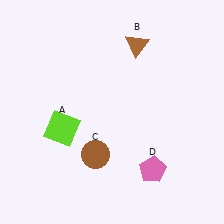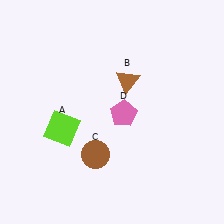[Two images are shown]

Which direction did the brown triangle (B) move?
The brown triangle (B) moved down.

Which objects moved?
The objects that moved are: the brown triangle (B), the pink pentagon (D).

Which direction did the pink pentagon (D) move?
The pink pentagon (D) moved up.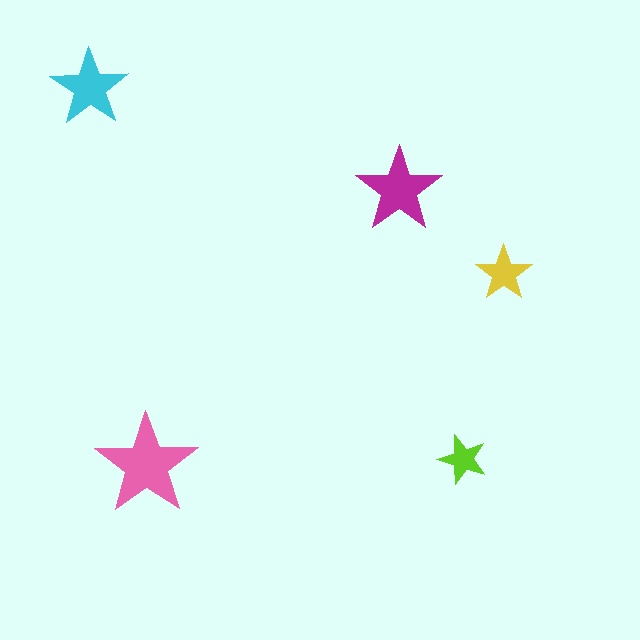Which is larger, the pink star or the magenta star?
The pink one.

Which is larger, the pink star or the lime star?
The pink one.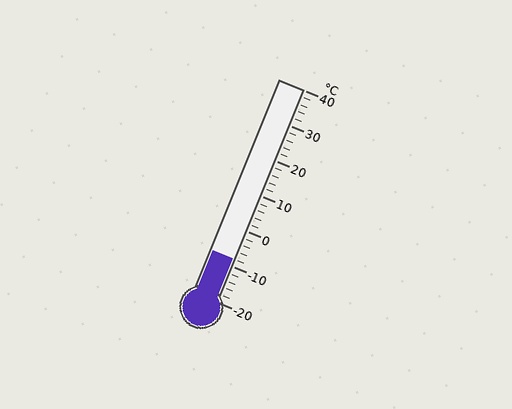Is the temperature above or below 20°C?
The temperature is below 20°C.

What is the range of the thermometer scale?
The thermometer scale ranges from -20°C to 40°C.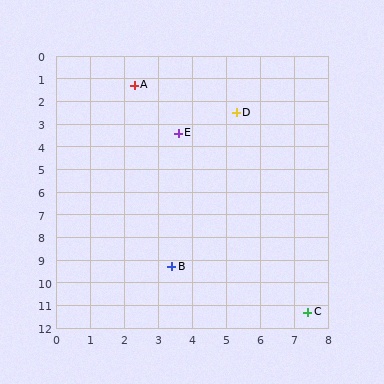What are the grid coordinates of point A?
Point A is at approximately (2.3, 1.3).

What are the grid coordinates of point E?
Point E is at approximately (3.6, 3.4).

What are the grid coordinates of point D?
Point D is at approximately (5.3, 2.5).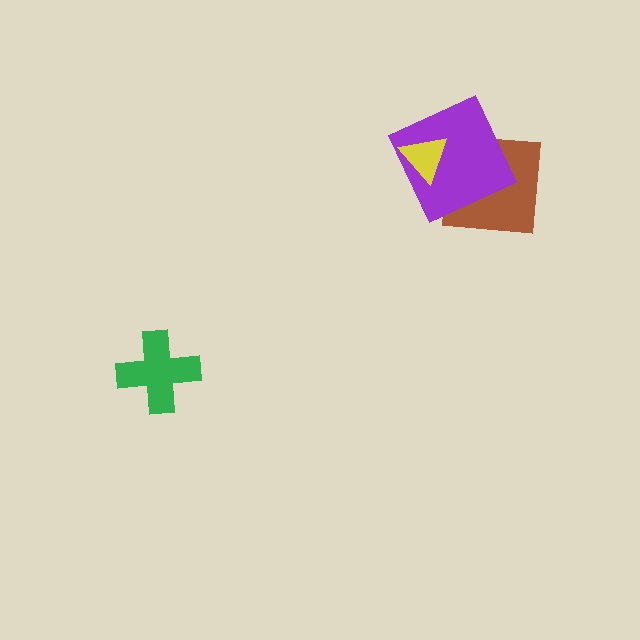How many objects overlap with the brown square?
1 object overlaps with the brown square.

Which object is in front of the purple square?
The yellow triangle is in front of the purple square.